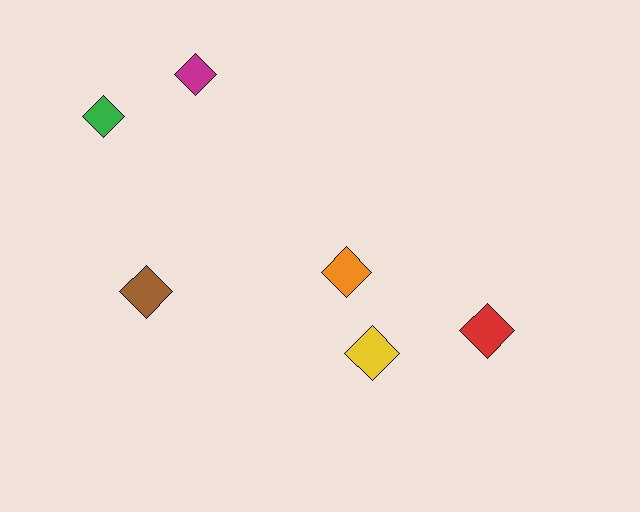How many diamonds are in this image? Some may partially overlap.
There are 6 diamonds.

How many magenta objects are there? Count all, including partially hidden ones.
There is 1 magenta object.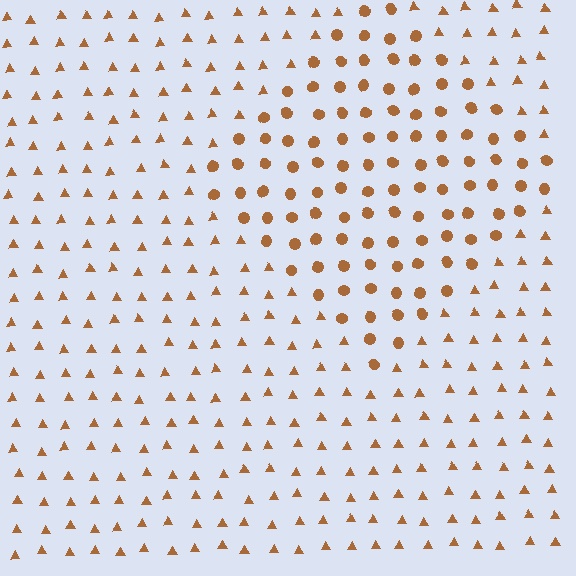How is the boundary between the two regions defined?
The boundary is defined by a change in element shape: circles inside vs. triangles outside. All elements share the same color and spacing.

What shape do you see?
I see a diamond.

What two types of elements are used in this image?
The image uses circles inside the diamond region and triangles outside it.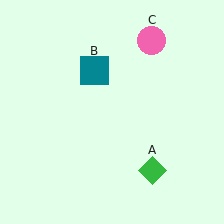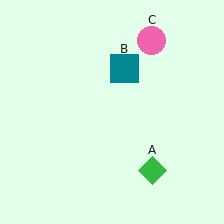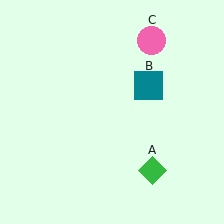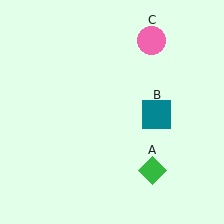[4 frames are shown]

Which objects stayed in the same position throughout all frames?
Green diamond (object A) and pink circle (object C) remained stationary.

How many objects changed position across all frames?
1 object changed position: teal square (object B).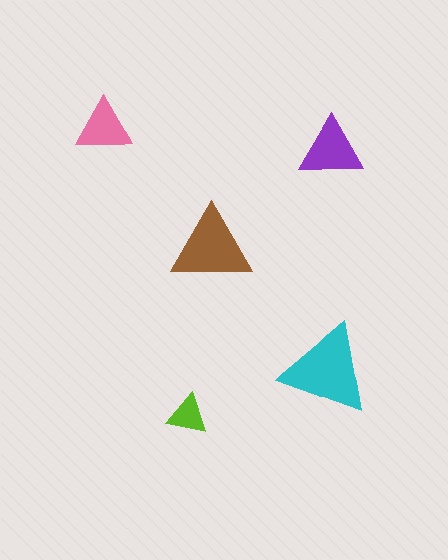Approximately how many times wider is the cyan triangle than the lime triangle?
About 2 times wider.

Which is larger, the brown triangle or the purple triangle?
The brown one.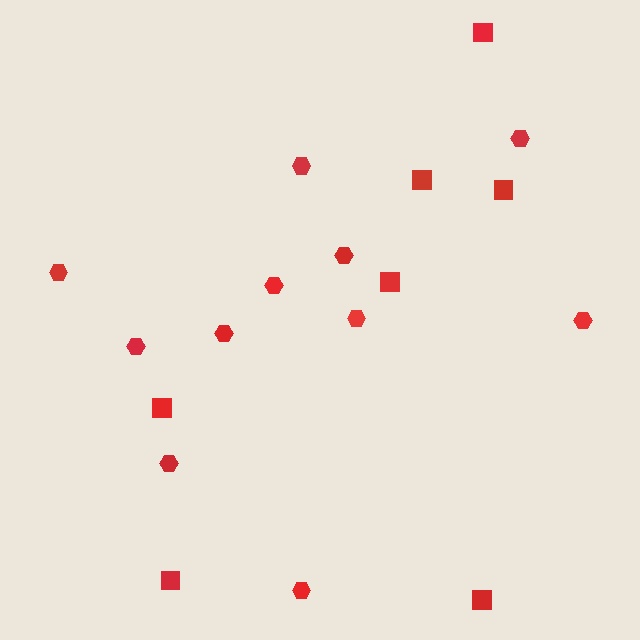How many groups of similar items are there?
There are 2 groups: one group of squares (7) and one group of hexagons (11).